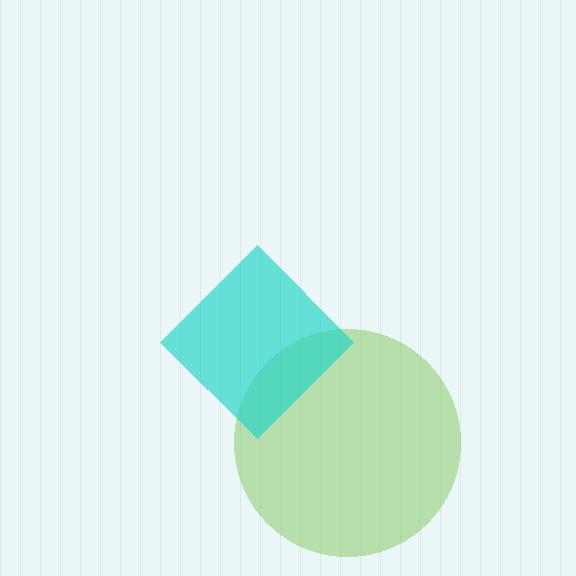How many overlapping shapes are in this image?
There are 2 overlapping shapes in the image.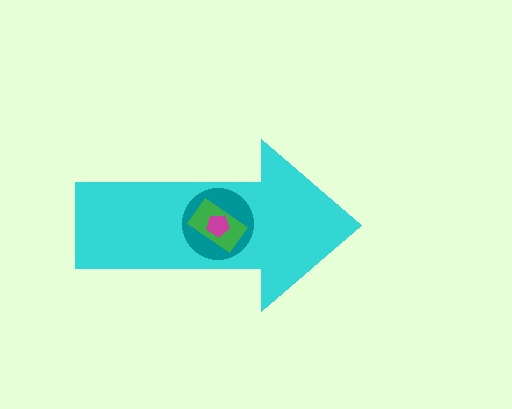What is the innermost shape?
The magenta pentagon.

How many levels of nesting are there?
4.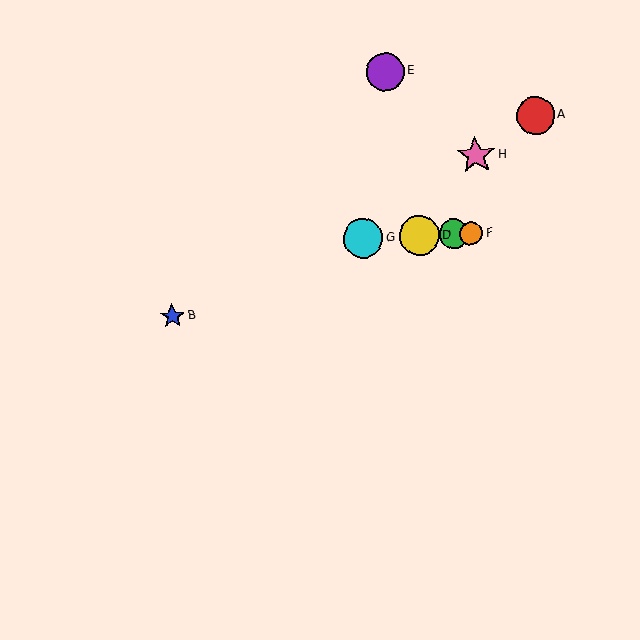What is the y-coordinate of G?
Object G is at y≈238.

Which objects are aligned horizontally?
Objects C, D, F, G are aligned horizontally.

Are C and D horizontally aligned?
Yes, both are at y≈234.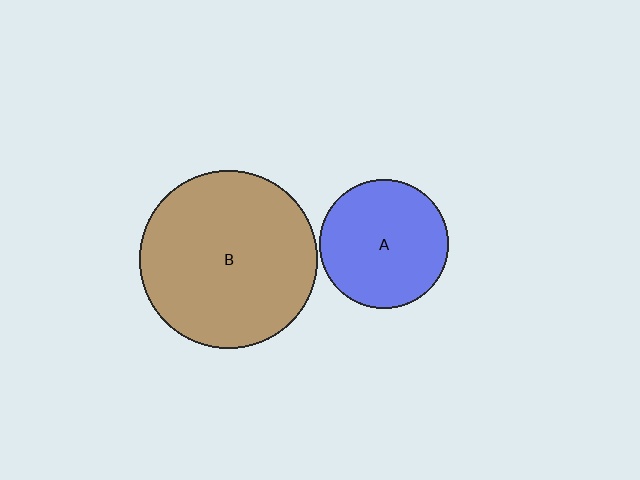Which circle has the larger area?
Circle B (brown).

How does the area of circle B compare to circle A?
Approximately 1.9 times.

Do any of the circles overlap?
No, none of the circles overlap.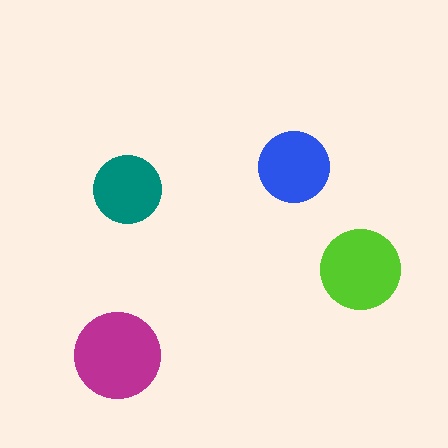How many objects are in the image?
There are 4 objects in the image.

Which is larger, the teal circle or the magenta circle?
The magenta one.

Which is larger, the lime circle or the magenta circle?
The magenta one.